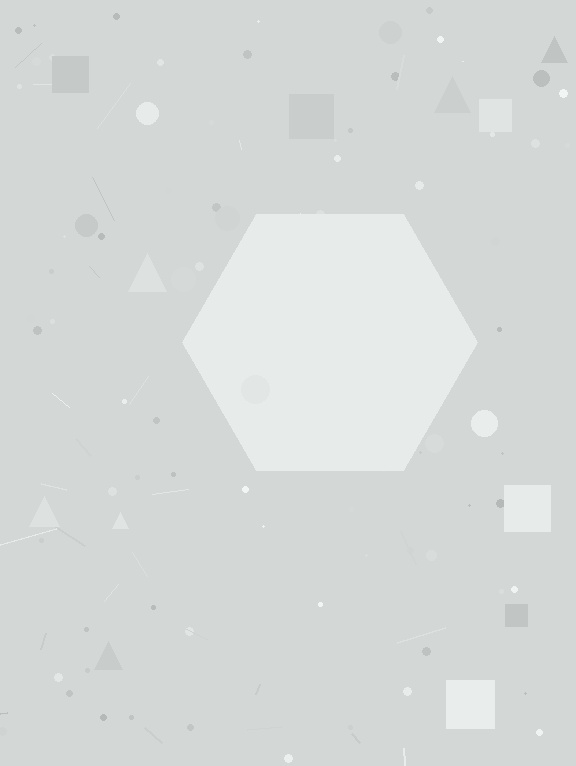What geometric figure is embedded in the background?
A hexagon is embedded in the background.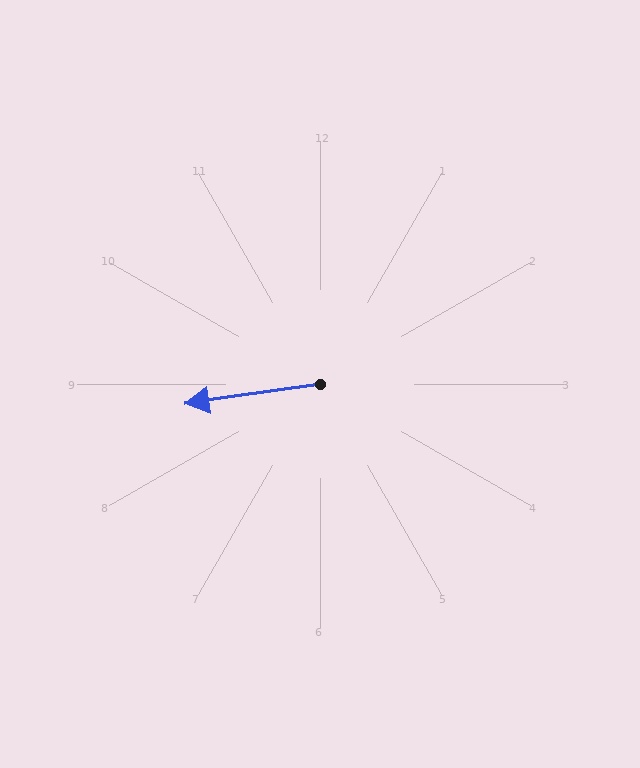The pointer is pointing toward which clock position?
Roughly 9 o'clock.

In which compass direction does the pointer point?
West.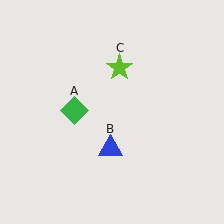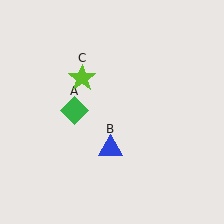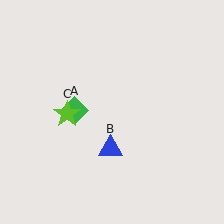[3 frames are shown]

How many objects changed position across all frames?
1 object changed position: lime star (object C).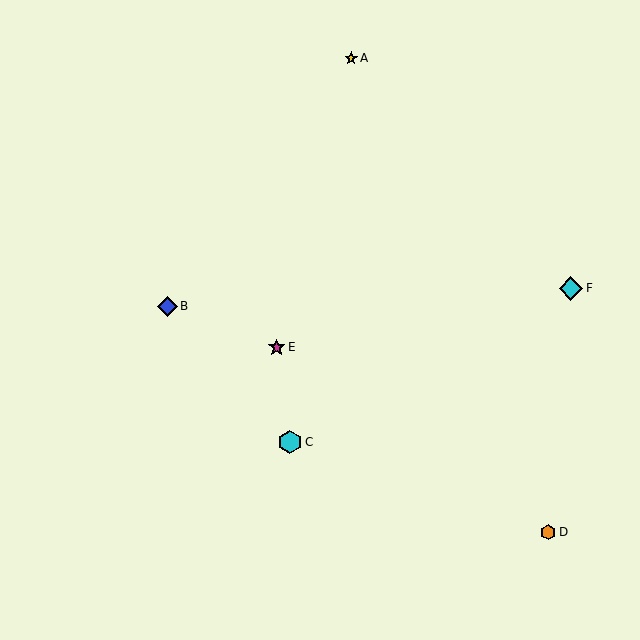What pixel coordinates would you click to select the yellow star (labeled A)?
Click at (351, 58) to select the yellow star A.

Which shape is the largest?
The cyan diamond (labeled F) is the largest.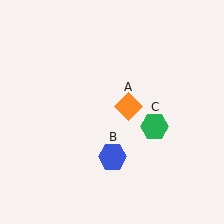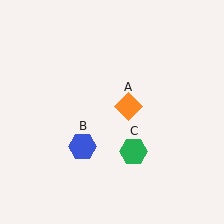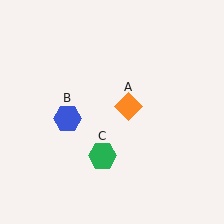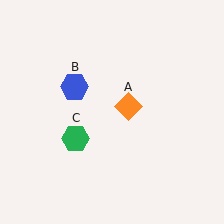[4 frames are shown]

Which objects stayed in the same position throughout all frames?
Orange diamond (object A) remained stationary.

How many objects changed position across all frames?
2 objects changed position: blue hexagon (object B), green hexagon (object C).